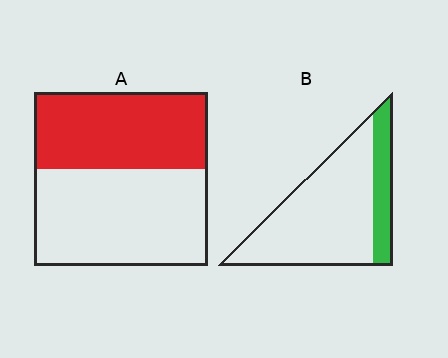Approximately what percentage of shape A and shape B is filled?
A is approximately 45% and B is approximately 20%.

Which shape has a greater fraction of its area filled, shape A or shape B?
Shape A.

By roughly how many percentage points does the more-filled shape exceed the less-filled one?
By roughly 25 percentage points (A over B).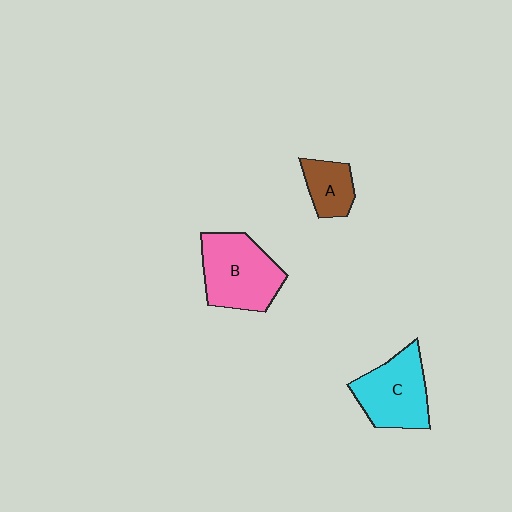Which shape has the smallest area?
Shape A (brown).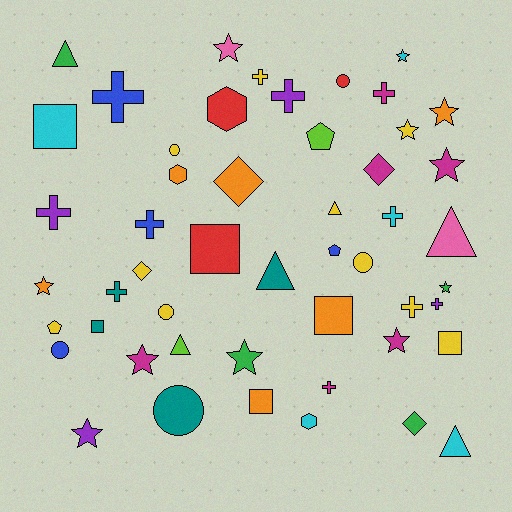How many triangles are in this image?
There are 6 triangles.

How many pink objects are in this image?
There are 2 pink objects.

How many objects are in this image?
There are 50 objects.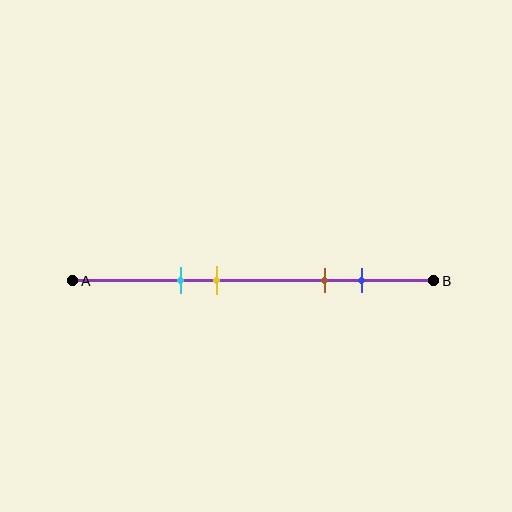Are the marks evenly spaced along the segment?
No, the marks are not evenly spaced.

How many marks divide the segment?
There are 4 marks dividing the segment.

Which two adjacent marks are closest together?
The cyan and yellow marks are the closest adjacent pair.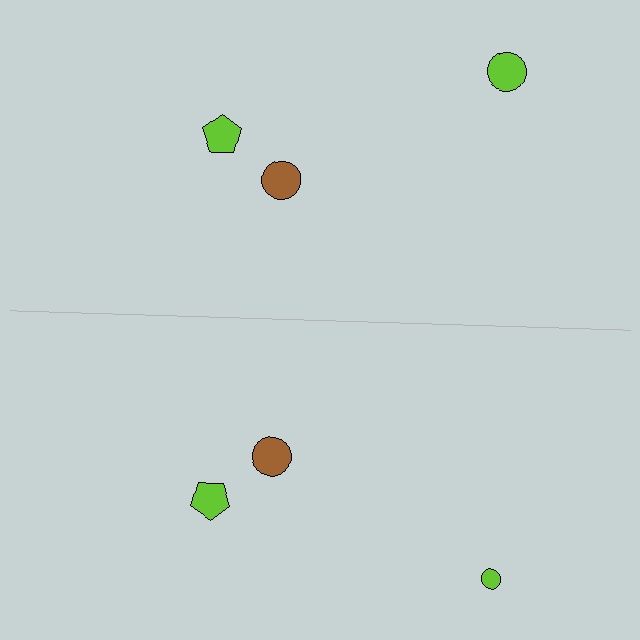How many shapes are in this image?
There are 6 shapes in this image.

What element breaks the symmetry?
The lime circle on the bottom side has a different size than its mirror counterpart.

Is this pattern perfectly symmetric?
No, the pattern is not perfectly symmetric. The lime circle on the bottom side has a different size than its mirror counterpart.